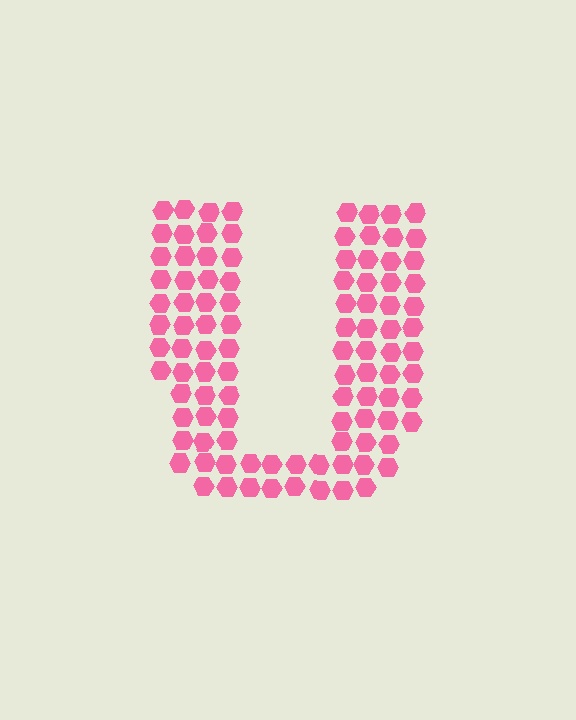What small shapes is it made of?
It is made of small hexagons.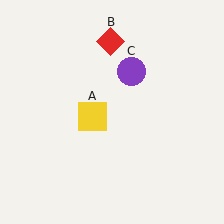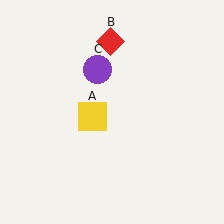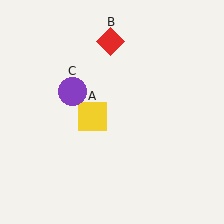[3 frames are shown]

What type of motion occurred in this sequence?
The purple circle (object C) rotated counterclockwise around the center of the scene.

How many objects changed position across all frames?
1 object changed position: purple circle (object C).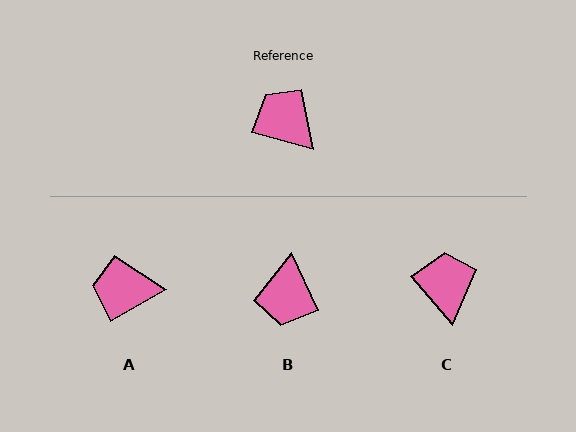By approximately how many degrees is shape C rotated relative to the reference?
Approximately 34 degrees clockwise.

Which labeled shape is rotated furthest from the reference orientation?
B, about 130 degrees away.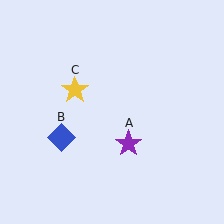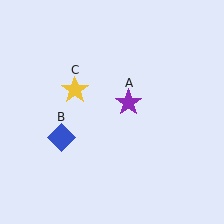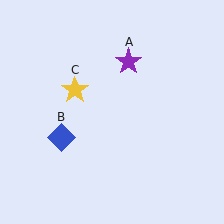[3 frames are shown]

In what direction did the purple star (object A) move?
The purple star (object A) moved up.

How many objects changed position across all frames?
1 object changed position: purple star (object A).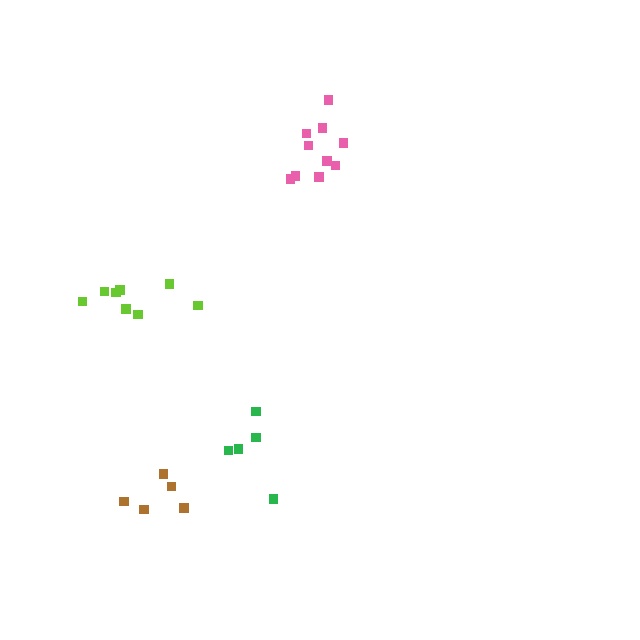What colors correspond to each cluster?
The clusters are colored: green, pink, brown, lime.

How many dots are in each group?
Group 1: 5 dots, Group 2: 10 dots, Group 3: 5 dots, Group 4: 8 dots (28 total).